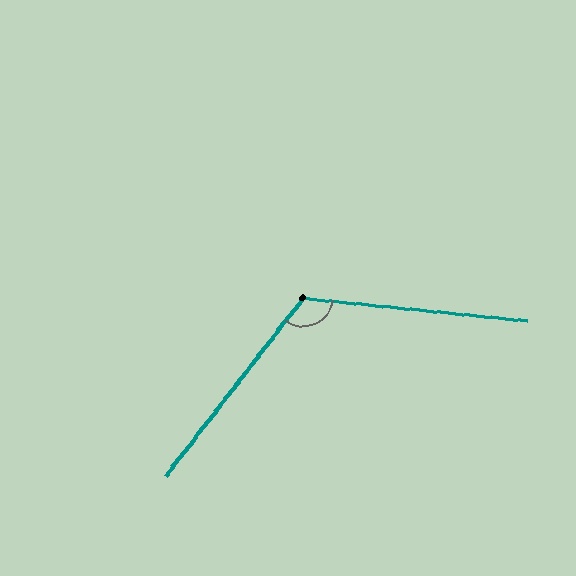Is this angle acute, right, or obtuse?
It is obtuse.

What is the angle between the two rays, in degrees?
Approximately 122 degrees.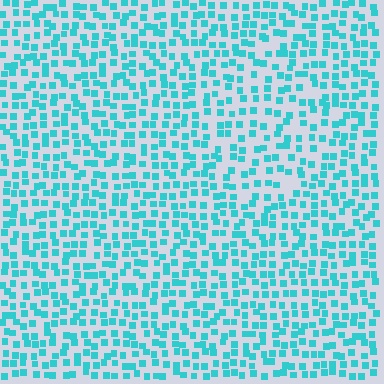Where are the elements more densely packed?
The elements are more densely packed outside the diamond boundary.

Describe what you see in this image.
The image contains small cyan elements arranged at two different densities. A diamond-shaped region is visible where the elements are less densely packed than the surrounding area.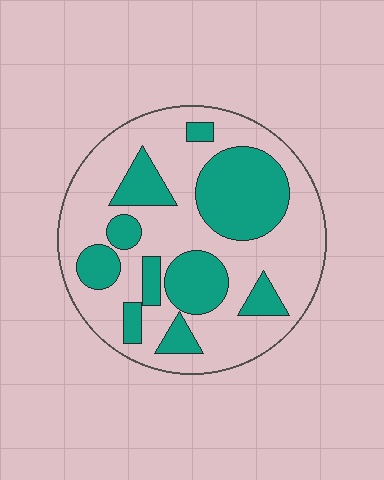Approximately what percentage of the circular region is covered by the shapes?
Approximately 35%.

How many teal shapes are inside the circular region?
10.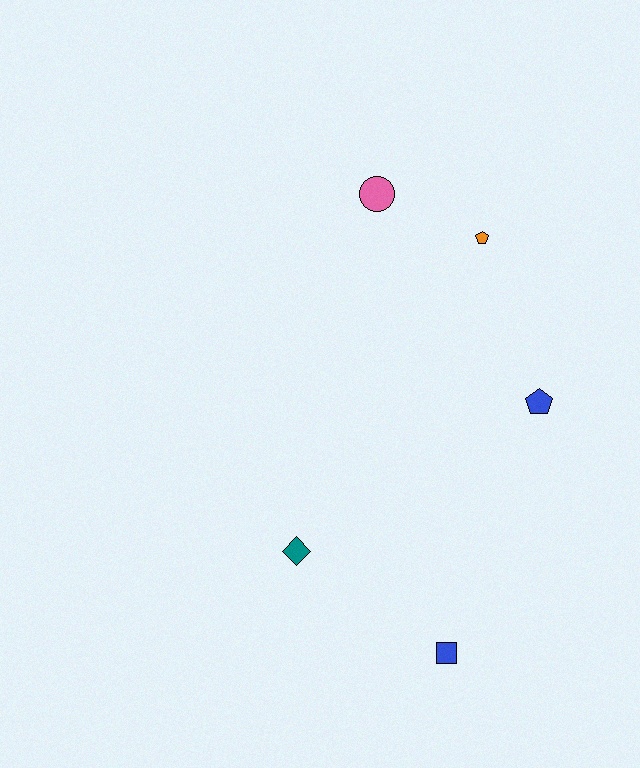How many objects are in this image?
There are 5 objects.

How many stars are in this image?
There are no stars.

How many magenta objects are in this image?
There are no magenta objects.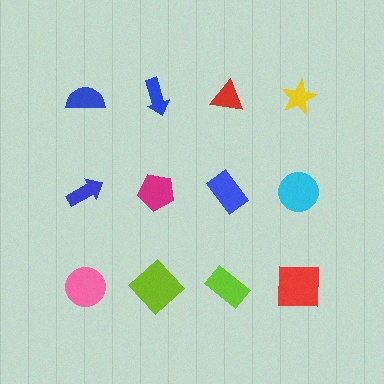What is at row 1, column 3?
A red triangle.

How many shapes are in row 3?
4 shapes.